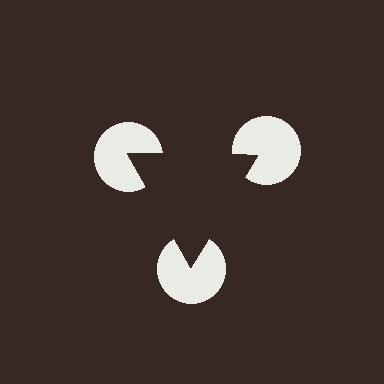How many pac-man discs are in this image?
There are 3 — one at each vertex of the illusory triangle.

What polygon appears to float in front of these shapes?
An illusory triangle — its edges are inferred from the aligned wedge cuts in the pac-man discs, not physically drawn.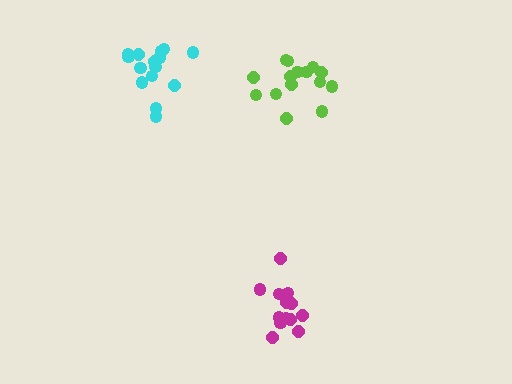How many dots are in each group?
Group 1: 15 dots, Group 2: 13 dots, Group 3: 15 dots (43 total).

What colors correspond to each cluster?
The clusters are colored: lime, magenta, cyan.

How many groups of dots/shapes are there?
There are 3 groups.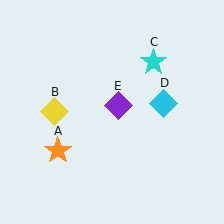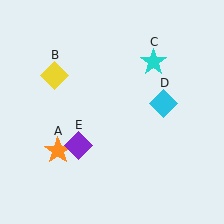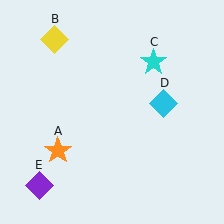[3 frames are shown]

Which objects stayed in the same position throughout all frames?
Orange star (object A) and cyan star (object C) and cyan diamond (object D) remained stationary.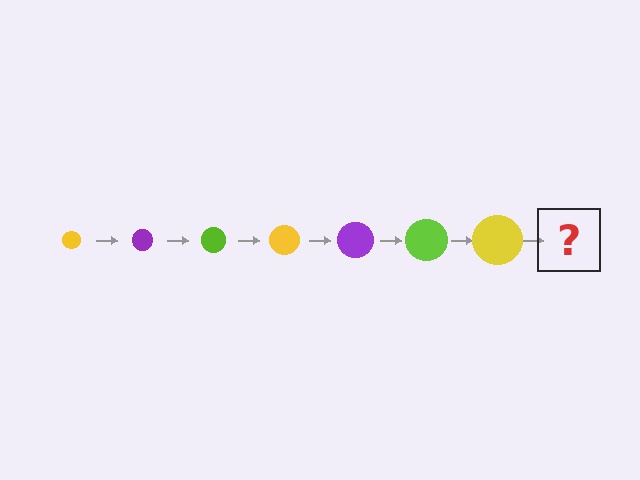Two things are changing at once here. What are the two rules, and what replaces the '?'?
The two rules are that the circle grows larger each step and the color cycles through yellow, purple, and lime. The '?' should be a purple circle, larger than the previous one.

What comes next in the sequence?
The next element should be a purple circle, larger than the previous one.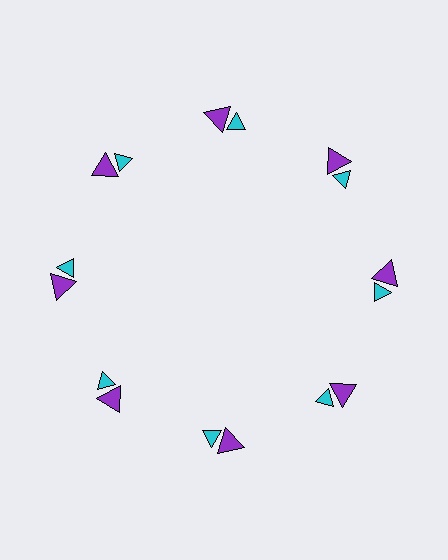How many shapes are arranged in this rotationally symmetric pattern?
There are 16 shapes, arranged in 8 groups of 2.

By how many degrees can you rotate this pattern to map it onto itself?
The pattern maps onto itself every 45 degrees of rotation.